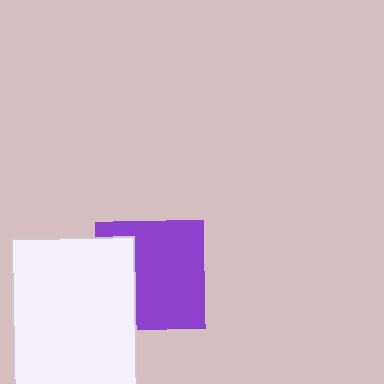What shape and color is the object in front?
The object in front is a white rectangle.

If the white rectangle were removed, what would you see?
You would see the complete purple square.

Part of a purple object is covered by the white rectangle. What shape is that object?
It is a square.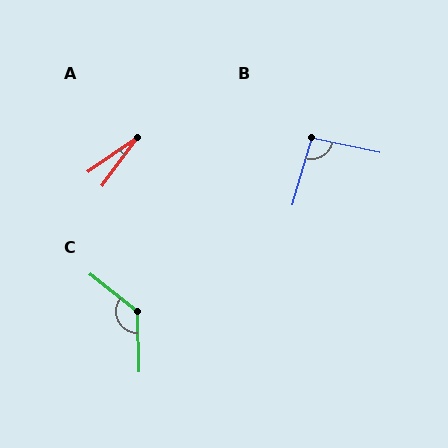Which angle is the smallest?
A, at approximately 19 degrees.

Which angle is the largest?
C, at approximately 130 degrees.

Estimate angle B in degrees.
Approximately 94 degrees.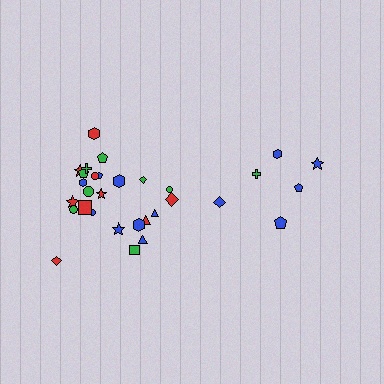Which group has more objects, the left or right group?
The left group.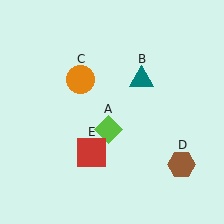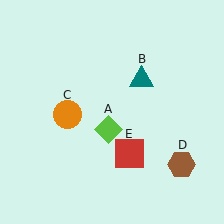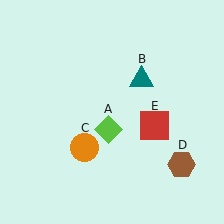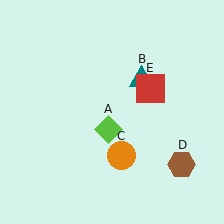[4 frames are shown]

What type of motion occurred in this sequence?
The orange circle (object C), red square (object E) rotated counterclockwise around the center of the scene.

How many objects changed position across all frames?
2 objects changed position: orange circle (object C), red square (object E).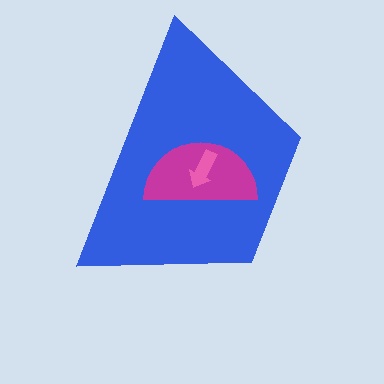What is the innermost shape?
The pink arrow.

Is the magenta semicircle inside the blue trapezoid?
Yes.